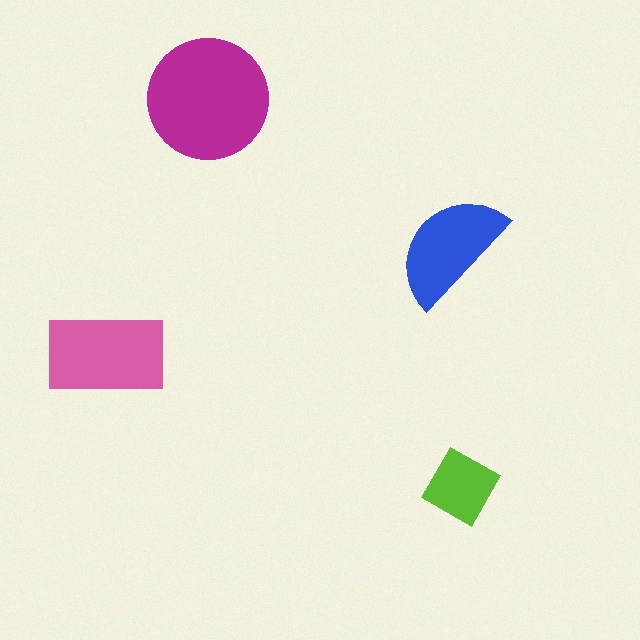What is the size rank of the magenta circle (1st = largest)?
1st.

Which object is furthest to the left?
The pink rectangle is leftmost.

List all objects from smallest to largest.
The lime square, the blue semicircle, the pink rectangle, the magenta circle.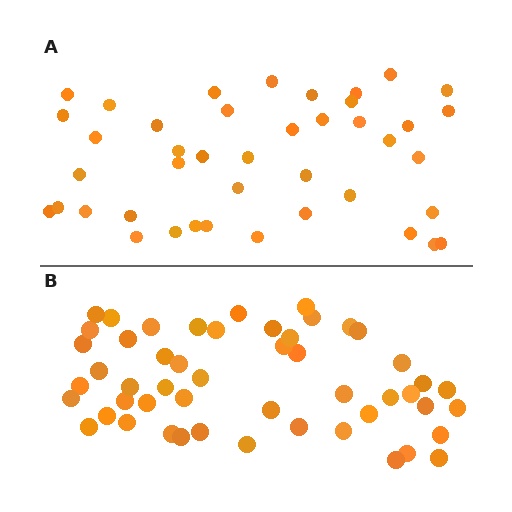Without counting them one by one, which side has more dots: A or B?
Region B (the bottom region) has more dots.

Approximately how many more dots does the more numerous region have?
Region B has roughly 8 or so more dots than region A.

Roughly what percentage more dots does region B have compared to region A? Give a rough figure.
About 20% more.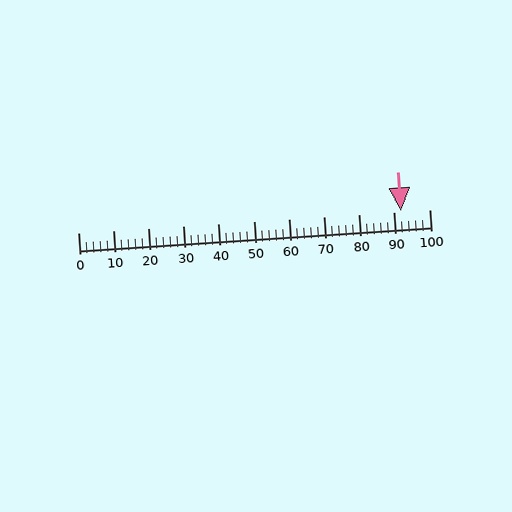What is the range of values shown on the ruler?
The ruler shows values from 0 to 100.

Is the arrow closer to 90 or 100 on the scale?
The arrow is closer to 90.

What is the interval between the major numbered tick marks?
The major tick marks are spaced 10 units apart.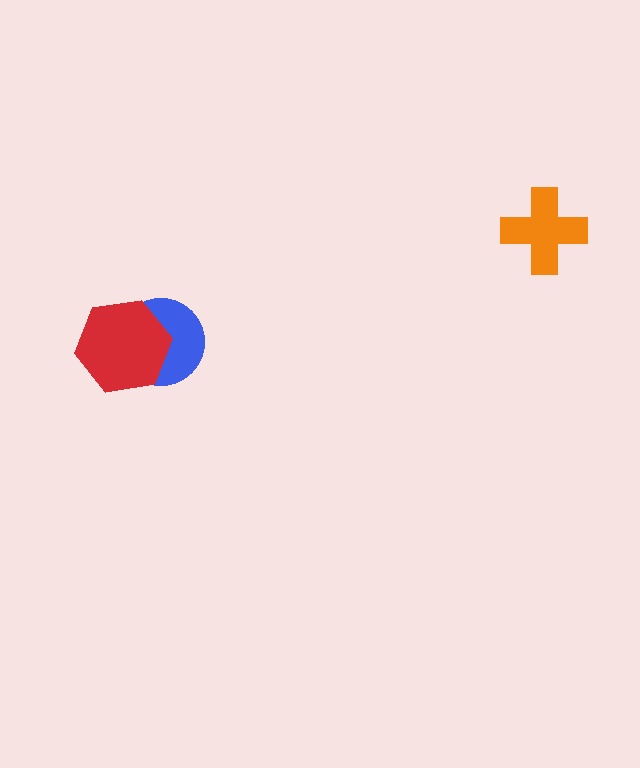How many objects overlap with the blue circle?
1 object overlaps with the blue circle.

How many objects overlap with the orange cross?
0 objects overlap with the orange cross.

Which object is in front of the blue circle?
The red hexagon is in front of the blue circle.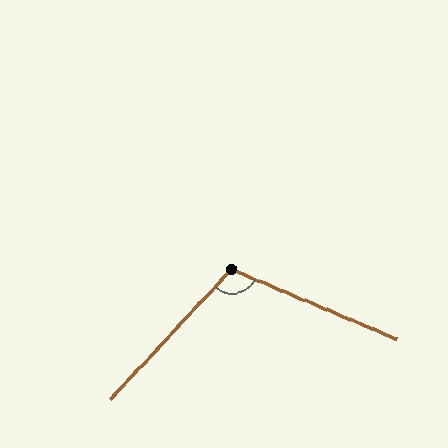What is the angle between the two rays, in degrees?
Approximately 110 degrees.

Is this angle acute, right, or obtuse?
It is obtuse.